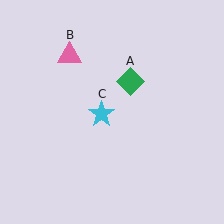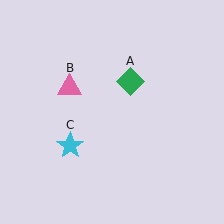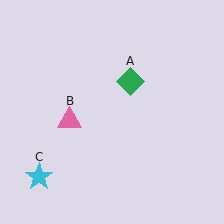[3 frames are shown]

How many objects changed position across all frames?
2 objects changed position: pink triangle (object B), cyan star (object C).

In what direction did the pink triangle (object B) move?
The pink triangle (object B) moved down.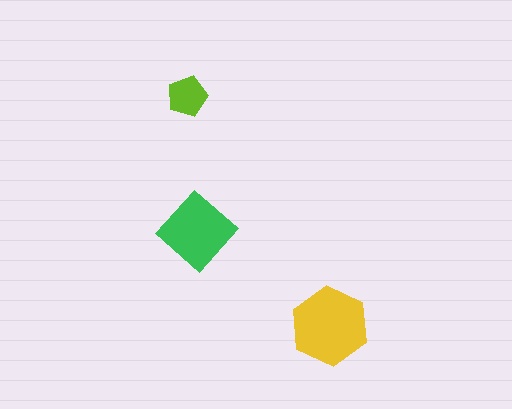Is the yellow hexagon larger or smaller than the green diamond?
Larger.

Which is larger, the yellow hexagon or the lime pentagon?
The yellow hexagon.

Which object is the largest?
The yellow hexagon.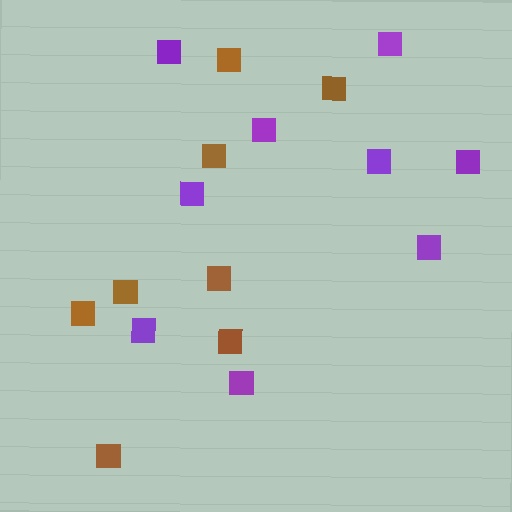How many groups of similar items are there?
There are 2 groups: one group of brown squares (8) and one group of purple squares (9).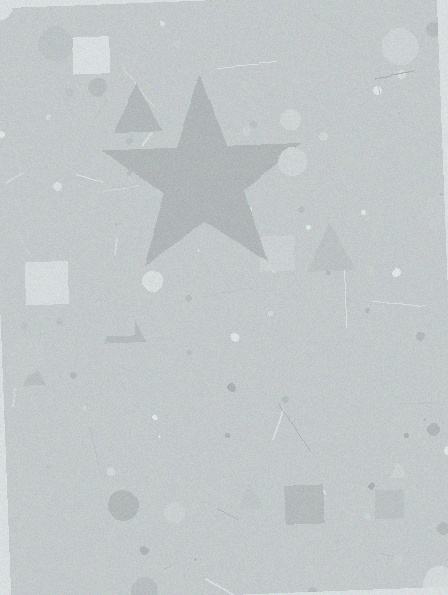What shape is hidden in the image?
A star is hidden in the image.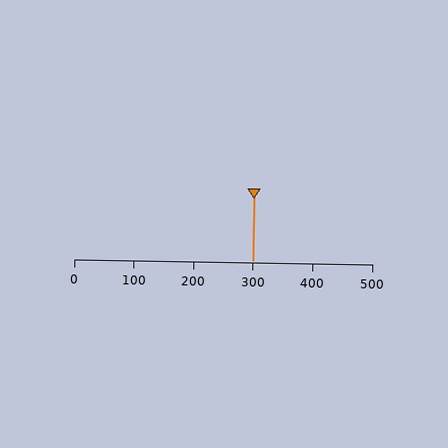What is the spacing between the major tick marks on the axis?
The major ticks are spaced 100 apart.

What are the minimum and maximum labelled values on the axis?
The axis runs from 0 to 500.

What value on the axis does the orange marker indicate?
The marker indicates approximately 300.